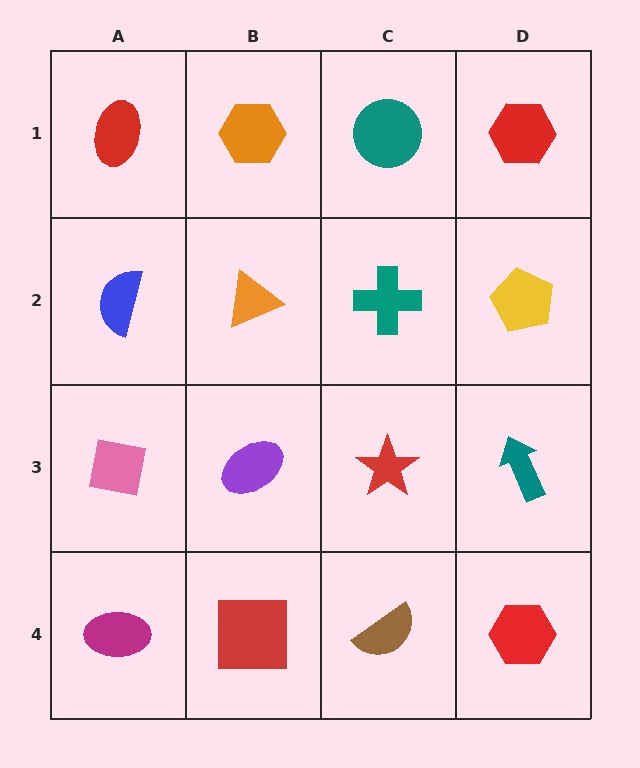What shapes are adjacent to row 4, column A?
A pink square (row 3, column A), a red square (row 4, column B).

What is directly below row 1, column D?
A yellow pentagon.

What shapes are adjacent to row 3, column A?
A blue semicircle (row 2, column A), a magenta ellipse (row 4, column A), a purple ellipse (row 3, column B).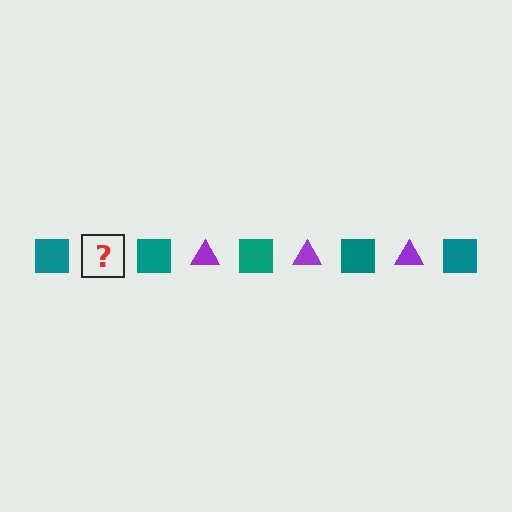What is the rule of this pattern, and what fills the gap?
The rule is that the pattern alternates between teal square and purple triangle. The gap should be filled with a purple triangle.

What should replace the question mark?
The question mark should be replaced with a purple triangle.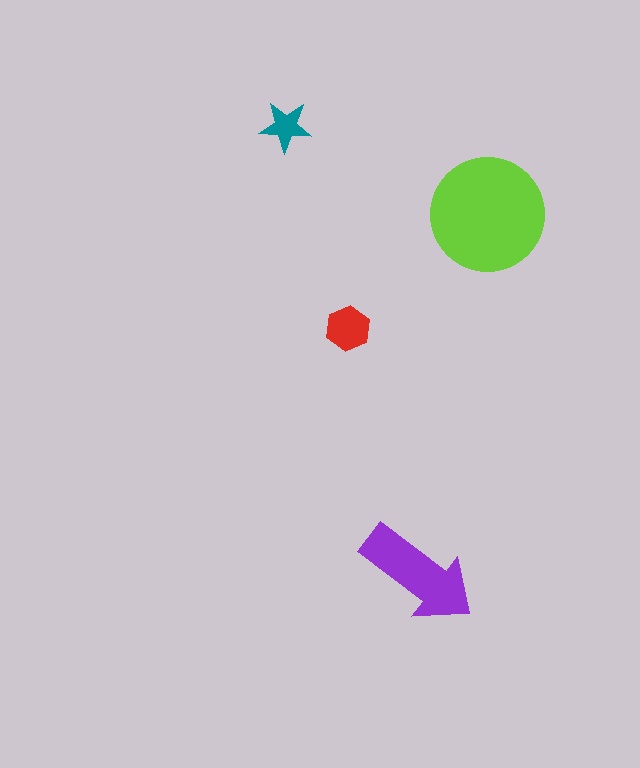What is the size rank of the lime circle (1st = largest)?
1st.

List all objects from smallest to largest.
The teal star, the red hexagon, the purple arrow, the lime circle.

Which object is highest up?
The teal star is topmost.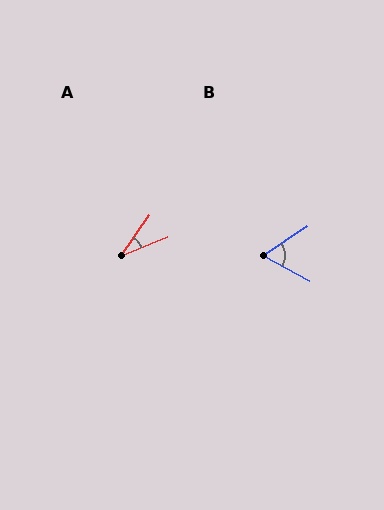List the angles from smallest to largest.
A (34°), B (62°).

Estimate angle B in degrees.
Approximately 62 degrees.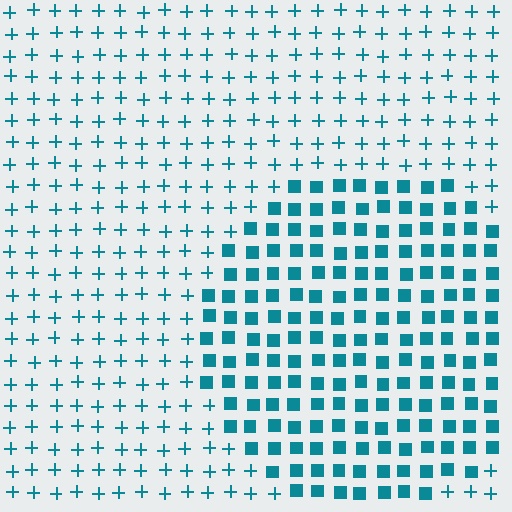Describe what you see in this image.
The image is filled with small teal elements arranged in a uniform grid. A circle-shaped region contains squares, while the surrounding area contains plus signs. The boundary is defined purely by the change in element shape.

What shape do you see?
I see a circle.